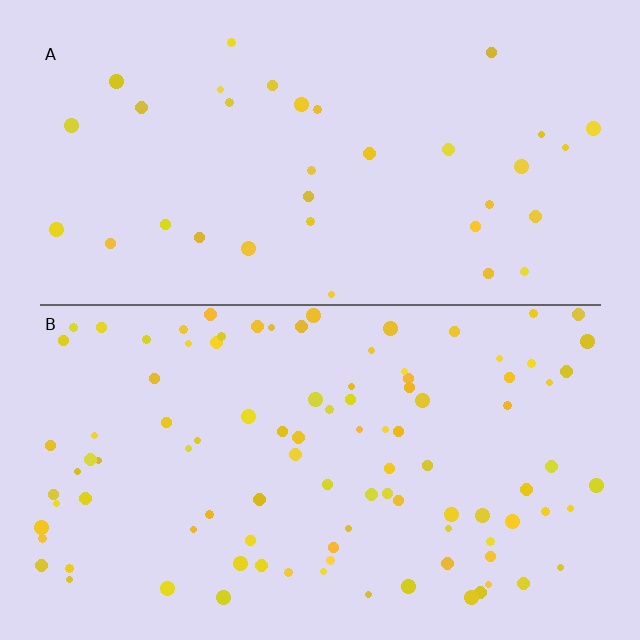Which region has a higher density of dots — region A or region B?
B (the bottom).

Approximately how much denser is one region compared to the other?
Approximately 2.8× — region B over region A.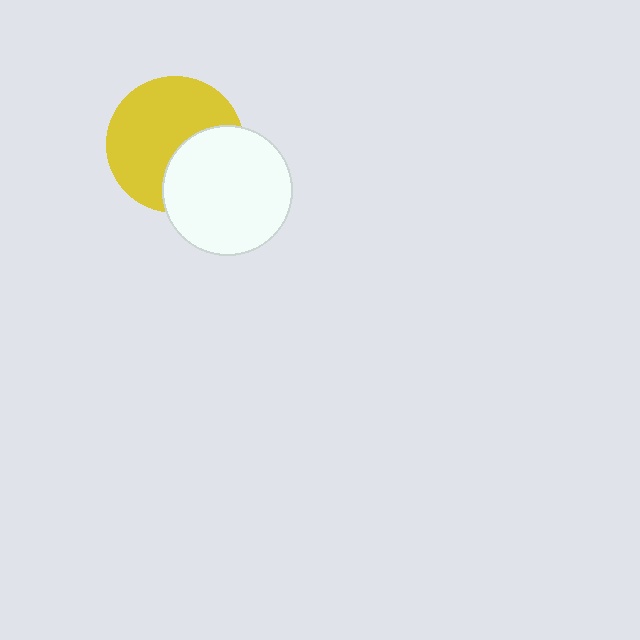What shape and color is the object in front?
The object in front is a white circle.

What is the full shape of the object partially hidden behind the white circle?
The partially hidden object is a yellow circle.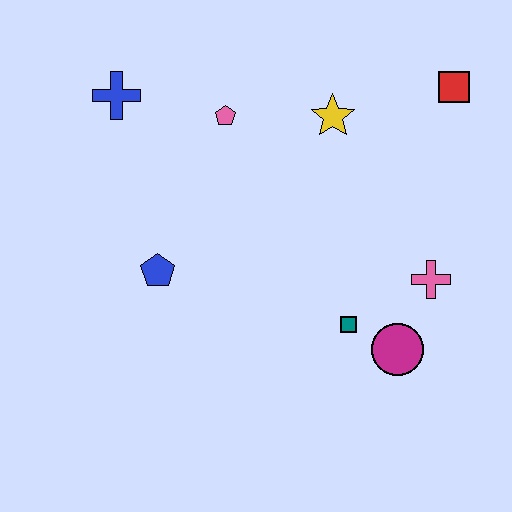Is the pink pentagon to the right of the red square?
No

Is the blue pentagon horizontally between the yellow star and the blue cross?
Yes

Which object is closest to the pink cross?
The magenta circle is closest to the pink cross.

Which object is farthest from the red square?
The blue pentagon is farthest from the red square.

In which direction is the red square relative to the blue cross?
The red square is to the right of the blue cross.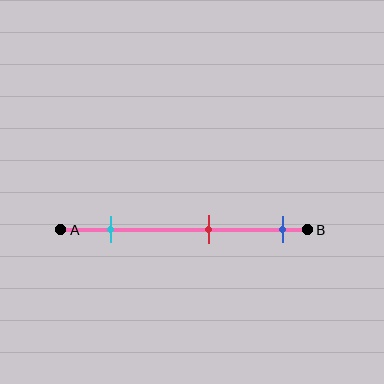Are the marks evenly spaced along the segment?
Yes, the marks are approximately evenly spaced.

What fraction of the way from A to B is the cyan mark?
The cyan mark is approximately 20% (0.2) of the way from A to B.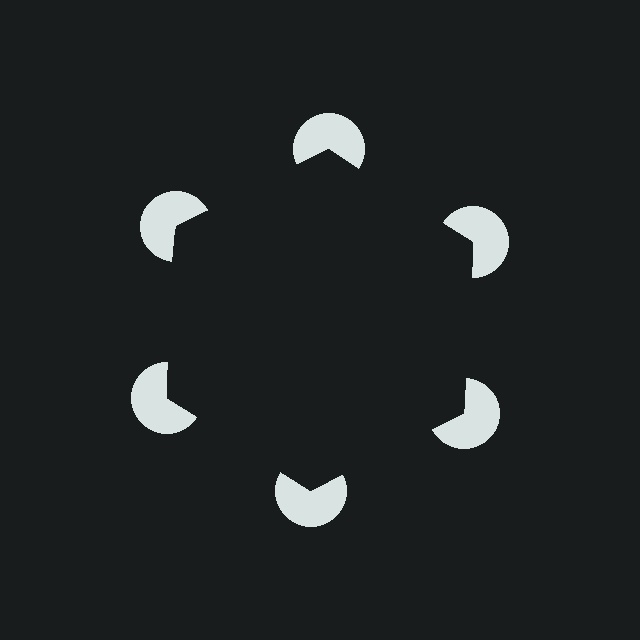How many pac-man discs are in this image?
There are 6 — one at each vertex of the illusory hexagon.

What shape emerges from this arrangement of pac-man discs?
An illusory hexagon — its edges are inferred from the aligned wedge cuts in the pac-man discs, not physically drawn.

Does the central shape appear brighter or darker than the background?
It typically appears slightly darker than the background, even though no actual brightness change is drawn.